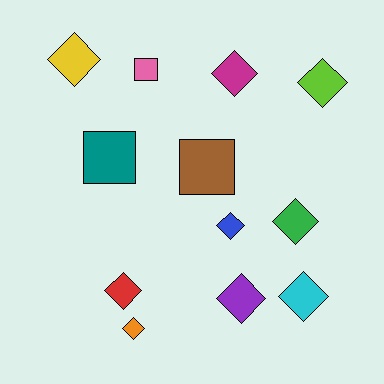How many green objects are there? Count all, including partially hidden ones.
There is 1 green object.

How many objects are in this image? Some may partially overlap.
There are 12 objects.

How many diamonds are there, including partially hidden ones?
There are 9 diamonds.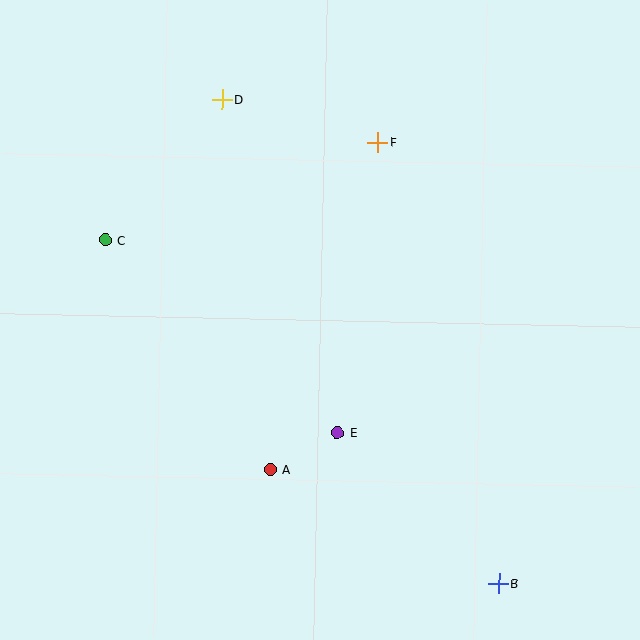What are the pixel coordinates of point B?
Point B is at (499, 584).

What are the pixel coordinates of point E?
Point E is at (338, 433).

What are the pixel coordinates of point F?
Point F is at (377, 142).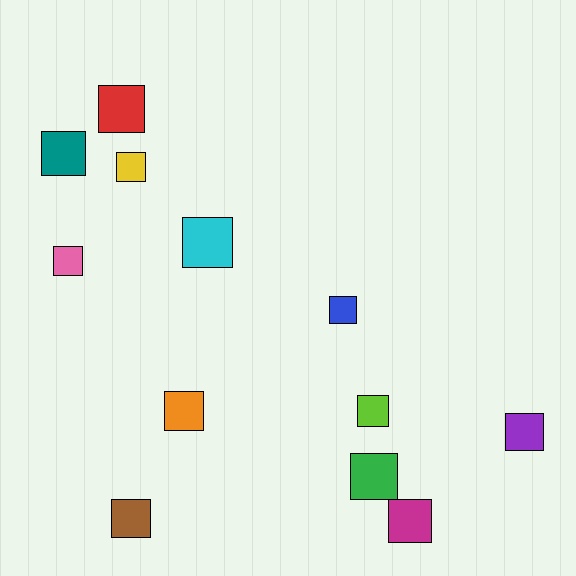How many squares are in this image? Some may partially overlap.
There are 12 squares.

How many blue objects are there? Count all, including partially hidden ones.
There is 1 blue object.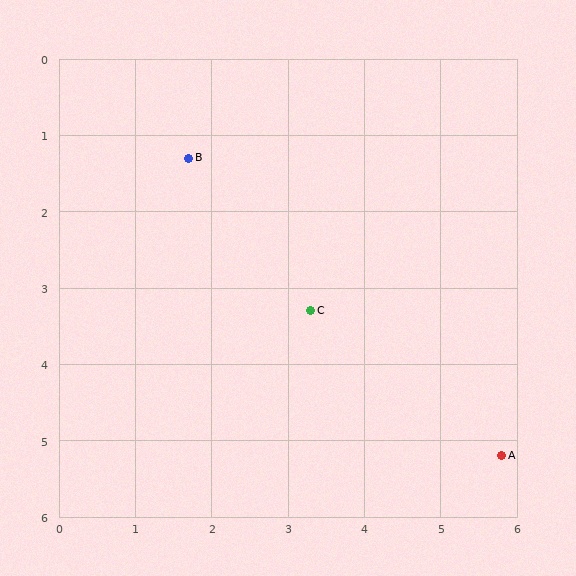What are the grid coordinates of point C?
Point C is at approximately (3.3, 3.3).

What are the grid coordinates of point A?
Point A is at approximately (5.8, 5.2).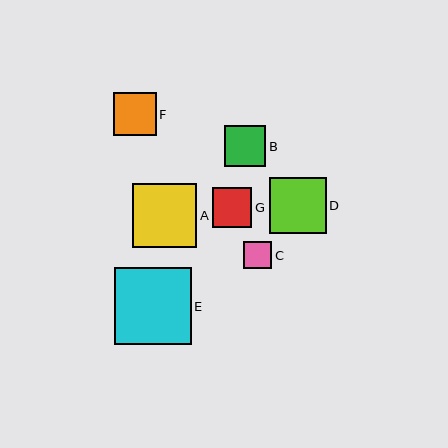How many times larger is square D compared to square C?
Square D is approximately 2.1 times the size of square C.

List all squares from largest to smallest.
From largest to smallest: E, A, D, F, B, G, C.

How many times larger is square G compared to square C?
Square G is approximately 1.4 times the size of square C.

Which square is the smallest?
Square C is the smallest with a size of approximately 28 pixels.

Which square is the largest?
Square E is the largest with a size of approximately 76 pixels.